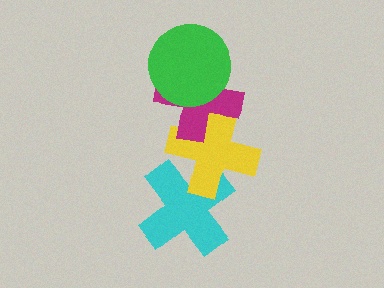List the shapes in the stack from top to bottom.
From top to bottom: the green circle, the magenta cross, the yellow cross, the cyan cross.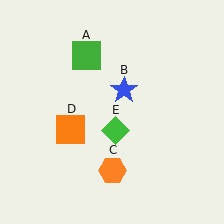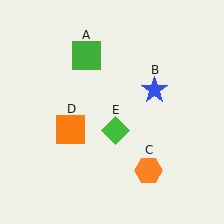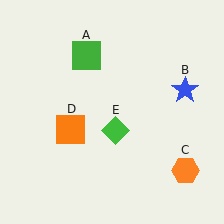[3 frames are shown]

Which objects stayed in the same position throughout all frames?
Green square (object A) and orange square (object D) and green diamond (object E) remained stationary.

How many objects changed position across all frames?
2 objects changed position: blue star (object B), orange hexagon (object C).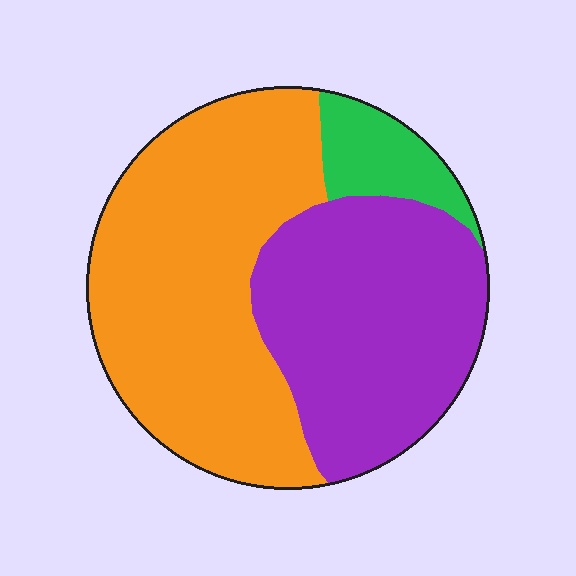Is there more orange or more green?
Orange.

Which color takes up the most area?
Orange, at roughly 50%.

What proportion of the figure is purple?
Purple takes up about two fifths (2/5) of the figure.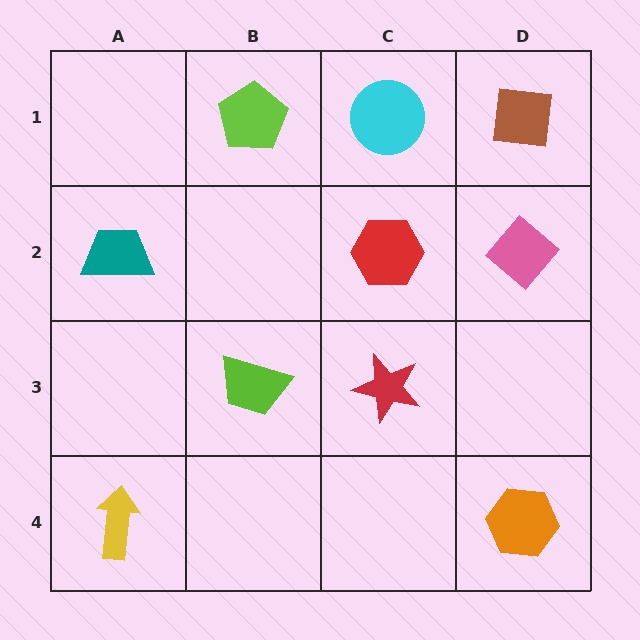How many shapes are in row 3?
2 shapes.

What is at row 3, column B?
A lime trapezoid.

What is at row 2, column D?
A pink diamond.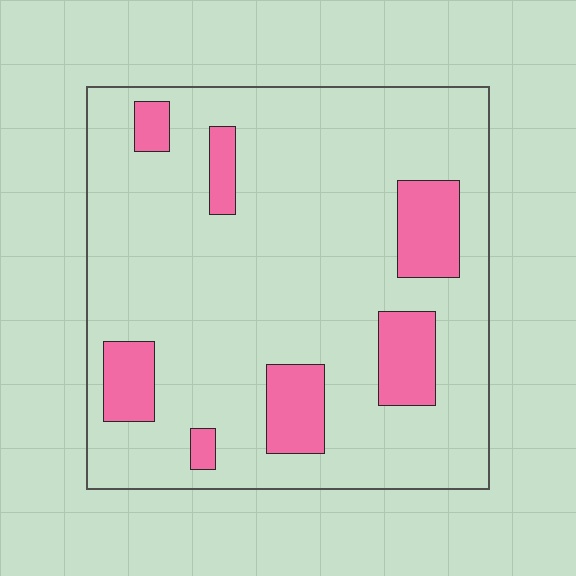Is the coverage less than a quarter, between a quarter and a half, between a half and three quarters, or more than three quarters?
Less than a quarter.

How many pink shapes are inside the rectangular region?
7.